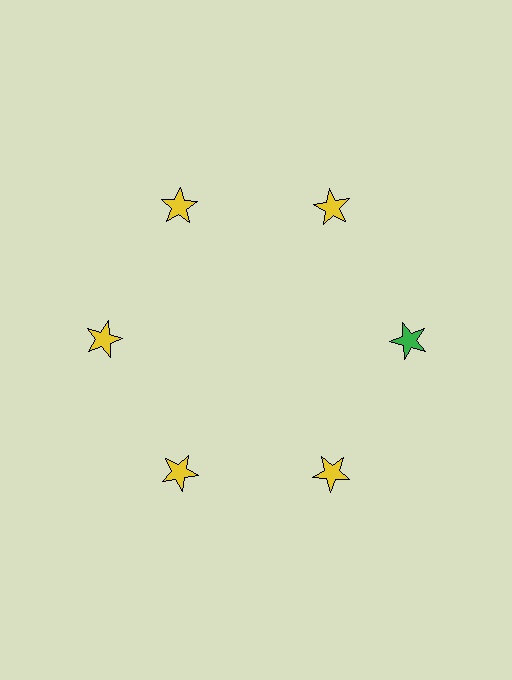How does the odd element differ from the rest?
It has a different color: green instead of yellow.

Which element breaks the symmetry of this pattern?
The green star at roughly the 3 o'clock position breaks the symmetry. All other shapes are yellow stars.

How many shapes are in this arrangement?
There are 6 shapes arranged in a ring pattern.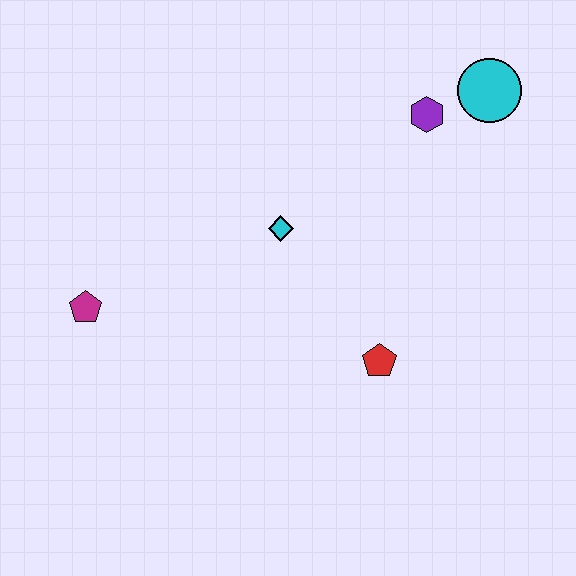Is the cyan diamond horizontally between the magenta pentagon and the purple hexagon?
Yes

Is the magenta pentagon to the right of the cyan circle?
No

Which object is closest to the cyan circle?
The purple hexagon is closest to the cyan circle.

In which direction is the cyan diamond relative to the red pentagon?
The cyan diamond is above the red pentagon.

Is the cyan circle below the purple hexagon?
No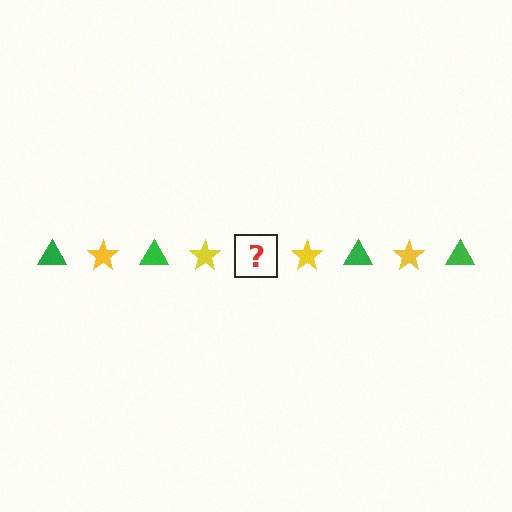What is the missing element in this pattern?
The missing element is a green triangle.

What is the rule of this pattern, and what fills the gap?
The rule is that the pattern alternates between green triangle and yellow star. The gap should be filled with a green triangle.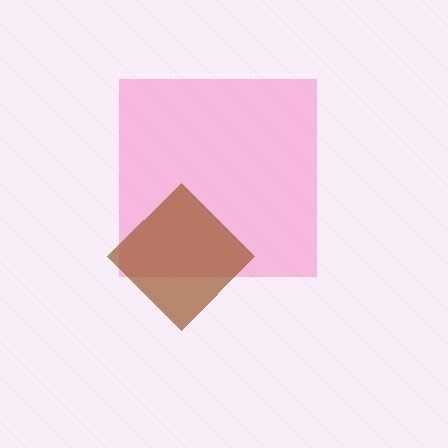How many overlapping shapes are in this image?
There are 2 overlapping shapes in the image.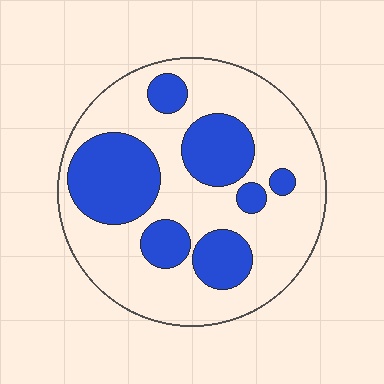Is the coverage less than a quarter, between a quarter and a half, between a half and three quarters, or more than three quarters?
Between a quarter and a half.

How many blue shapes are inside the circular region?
7.